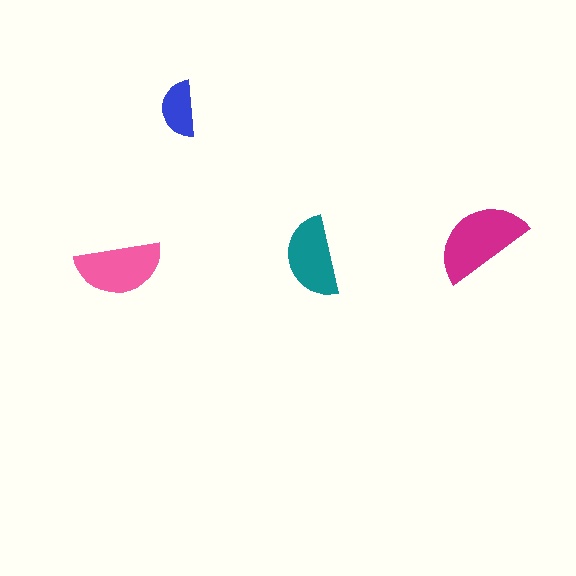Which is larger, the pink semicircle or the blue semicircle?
The pink one.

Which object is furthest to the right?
The magenta semicircle is rightmost.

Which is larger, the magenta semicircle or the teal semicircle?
The magenta one.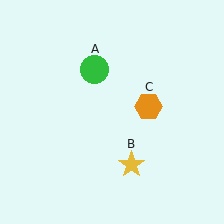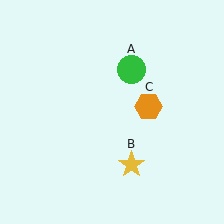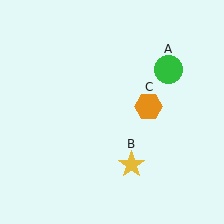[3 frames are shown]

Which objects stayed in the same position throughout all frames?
Yellow star (object B) and orange hexagon (object C) remained stationary.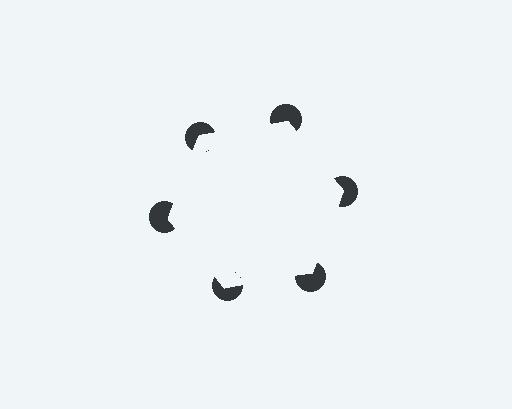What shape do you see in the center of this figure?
An illusory hexagon — its edges are inferred from the aligned wedge cuts in the pac-man discs, not physically drawn.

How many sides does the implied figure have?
6 sides.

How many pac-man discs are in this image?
There are 6 — one at each vertex of the illusory hexagon.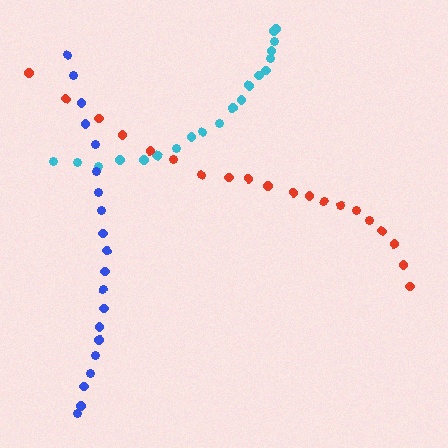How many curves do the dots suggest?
There are 3 distinct paths.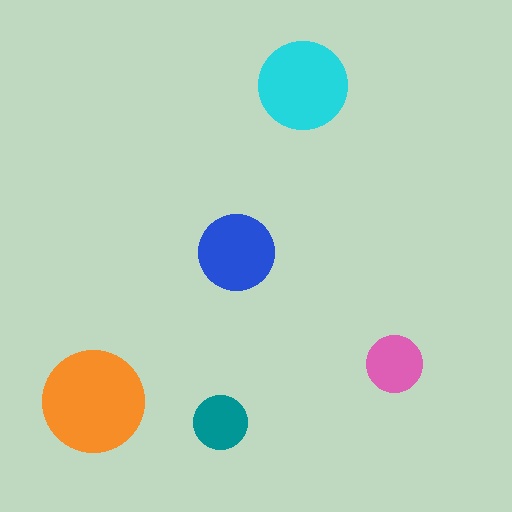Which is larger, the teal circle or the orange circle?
The orange one.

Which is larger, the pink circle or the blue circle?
The blue one.